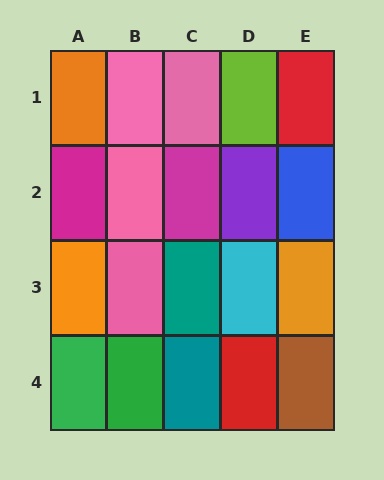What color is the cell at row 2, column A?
Magenta.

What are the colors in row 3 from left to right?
Orange, pink, teal, cyan, orange.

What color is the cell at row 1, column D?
Lime.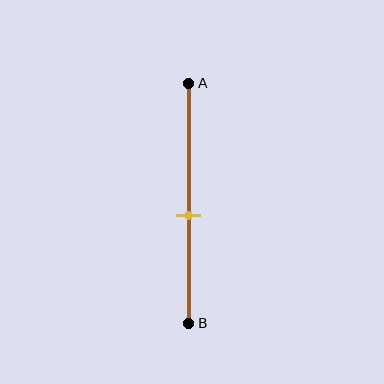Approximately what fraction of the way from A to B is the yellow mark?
The yellow mark is approximately 55% of the way from A to B.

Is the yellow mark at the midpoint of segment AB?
No, the mark is at about 55% from A, not at the 50% midpoint.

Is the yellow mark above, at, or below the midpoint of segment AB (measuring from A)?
The yellow mark is below the midpoint of segment AB.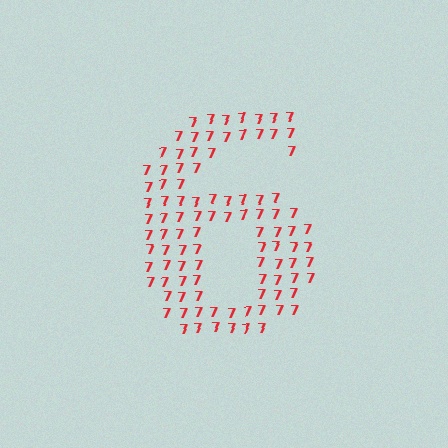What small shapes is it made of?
It is made of small digit 7's.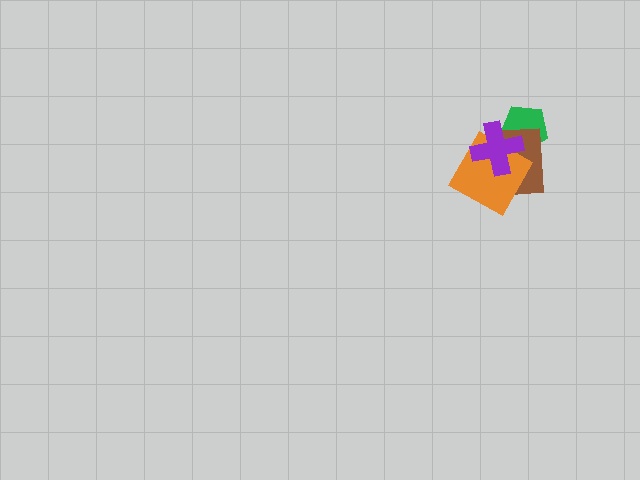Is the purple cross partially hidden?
No, no other shape covers it.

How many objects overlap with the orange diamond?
3 objects overlap with the orange diamond.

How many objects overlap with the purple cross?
3 objects overlap with the purple cross.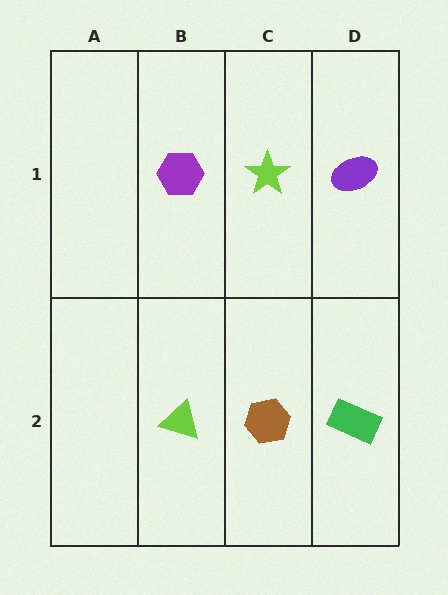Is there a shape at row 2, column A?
No, that cell is empty.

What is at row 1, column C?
A lime star.